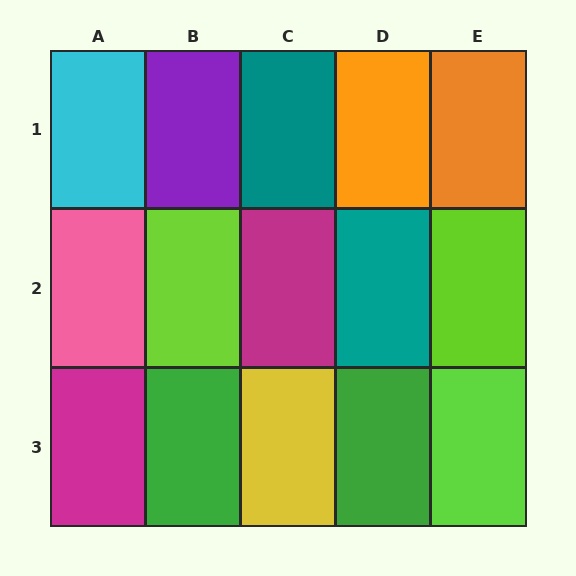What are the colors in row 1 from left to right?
Cyan, purple, teal, orange, orange.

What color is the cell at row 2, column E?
Lime.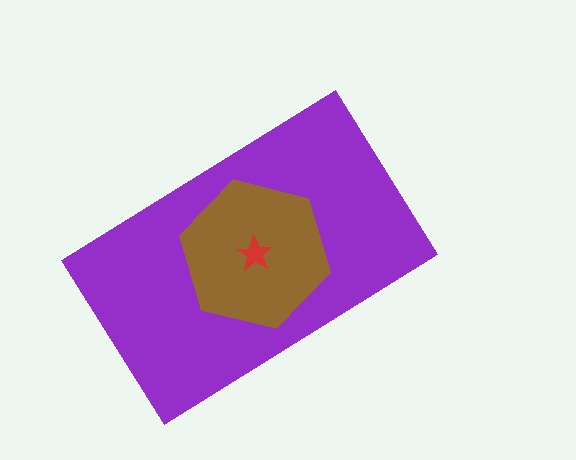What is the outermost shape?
The purple rectangle.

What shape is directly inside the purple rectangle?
The brown hexagon.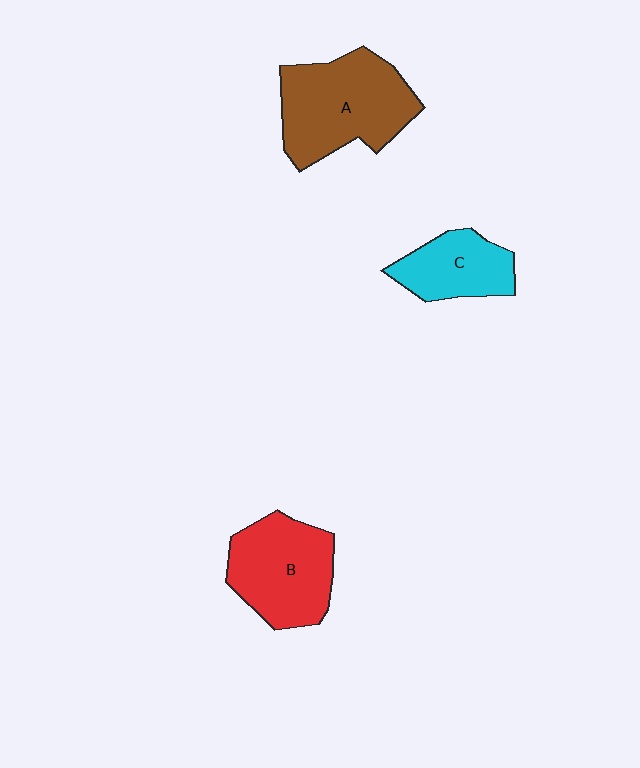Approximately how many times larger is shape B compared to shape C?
Approximately 1.5 times.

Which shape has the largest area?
Shape A (brown).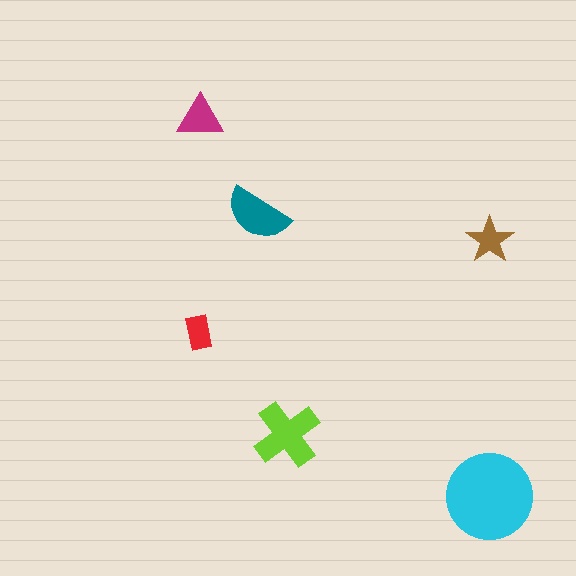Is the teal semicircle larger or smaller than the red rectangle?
Larger.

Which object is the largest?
The cyan circle.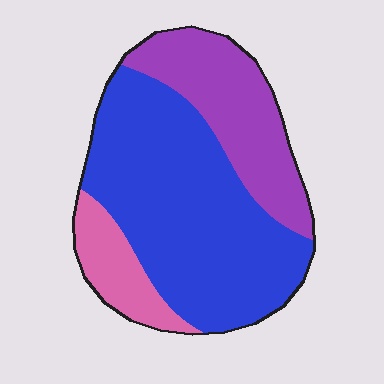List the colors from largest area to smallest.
From largest to smallest: blue, purple, pink.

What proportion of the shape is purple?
Purple covers roughly 30% of the shape.